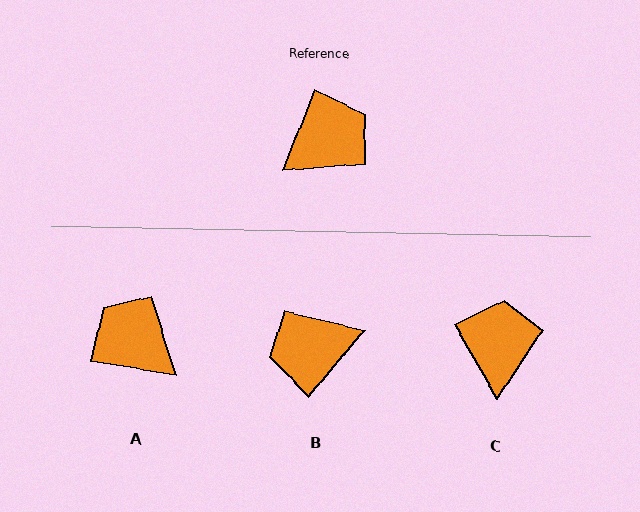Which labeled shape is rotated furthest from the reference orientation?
B, about 162 degrees away.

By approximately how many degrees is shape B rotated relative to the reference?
Approximately 162 degrees counter-clockwise.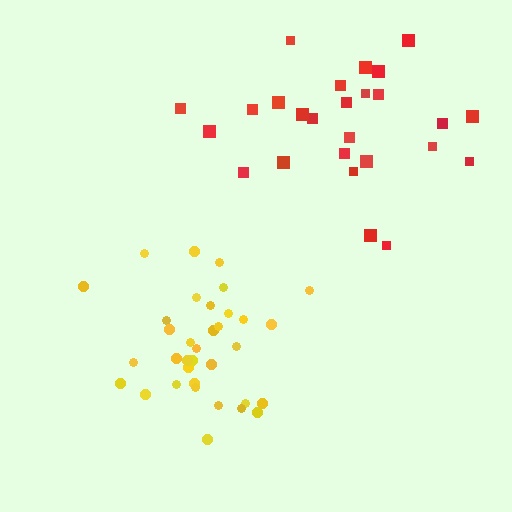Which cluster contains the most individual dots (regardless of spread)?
Yellow (35).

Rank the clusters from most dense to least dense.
yellow, red.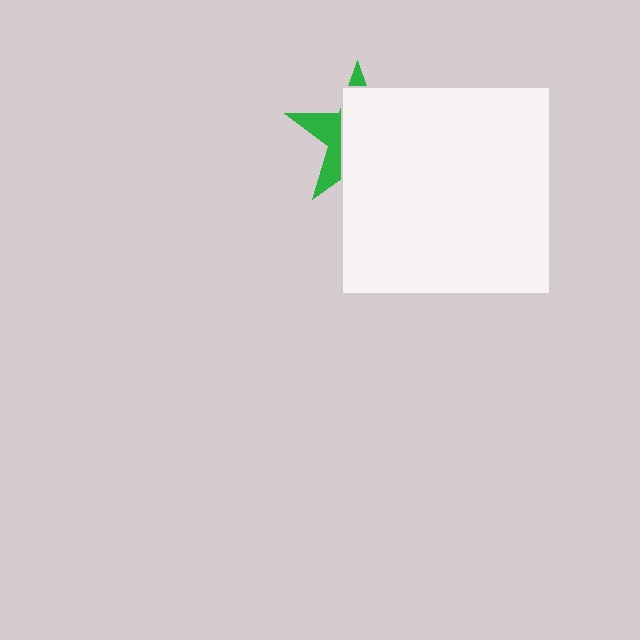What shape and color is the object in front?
The object in front is a white square.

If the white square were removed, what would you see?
You would see the complete green star.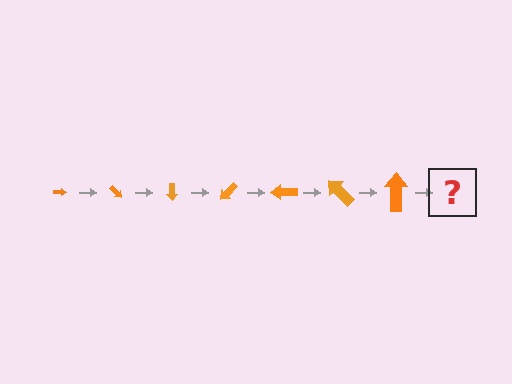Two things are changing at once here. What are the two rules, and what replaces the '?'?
The two rules are that the arrow grows larger each step and it rotates 45 degrees each step. The '?' should be an arrow, larger than the previous one and rotated 315 degrees from the start.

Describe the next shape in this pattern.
It should be an arrow, larger than the previous one and rotated 315 degrees from the start.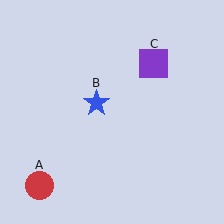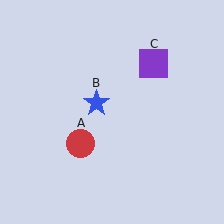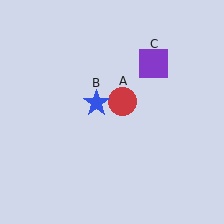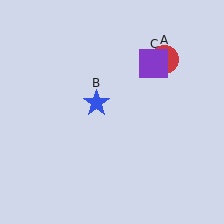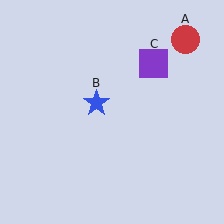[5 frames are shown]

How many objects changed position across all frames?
1 object changed position: red circle (object A).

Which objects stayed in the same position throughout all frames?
Blue star (object B) and purple square (object C) remained stationary.